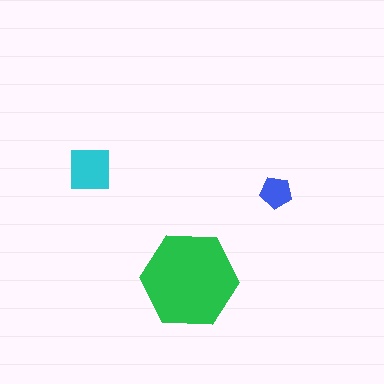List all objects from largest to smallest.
The green hexagon, the cyan square, the blue pentagon.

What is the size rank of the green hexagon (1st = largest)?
1st.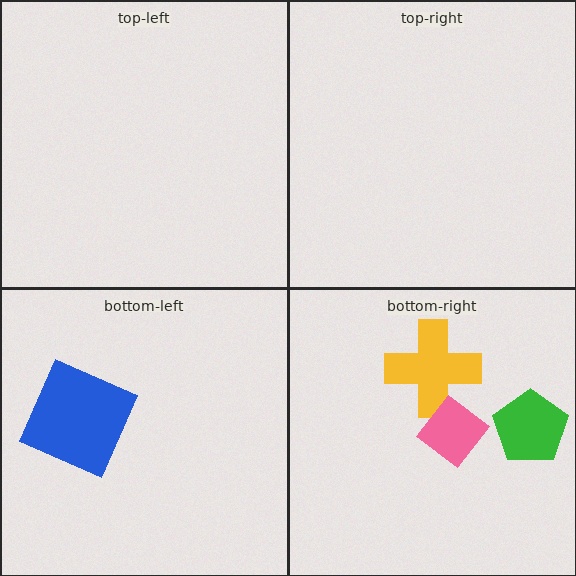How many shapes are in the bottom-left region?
1.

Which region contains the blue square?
The bottom-left region.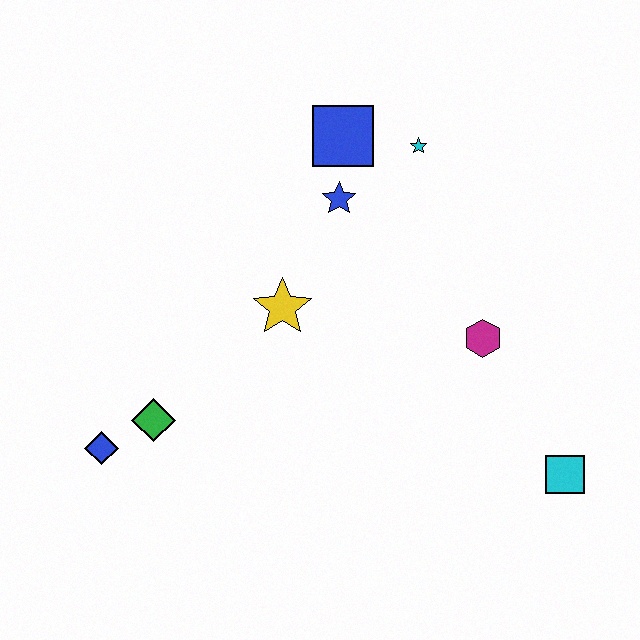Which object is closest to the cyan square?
The magenta hexagon is closest to the cyan square.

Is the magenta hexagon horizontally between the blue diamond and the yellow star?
No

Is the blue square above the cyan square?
Yes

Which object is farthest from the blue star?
The cyan square is farthest from the blue star.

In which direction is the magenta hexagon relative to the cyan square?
The magenta hexagon is above the cyan square.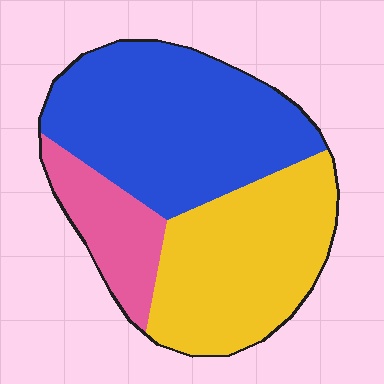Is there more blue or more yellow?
Blue.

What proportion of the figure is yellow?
Yellow takes up about three eighths (3/8) of the figure.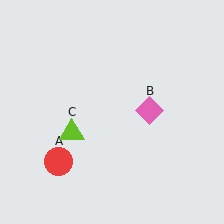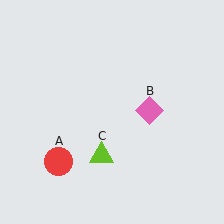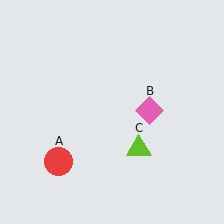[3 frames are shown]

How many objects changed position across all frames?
1 object changed position: lime triangle (object C).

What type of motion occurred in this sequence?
The lime triangle (object C) rotated counterclockwise around the center of the scene.